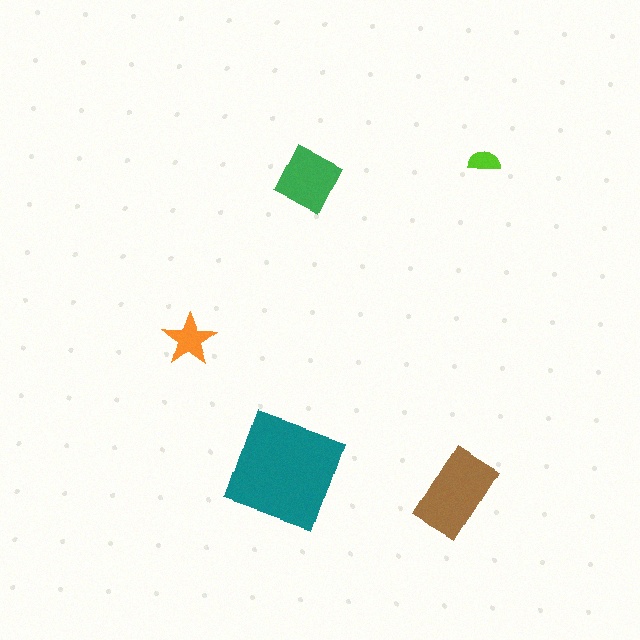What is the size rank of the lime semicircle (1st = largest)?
5th.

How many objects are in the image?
There are 5 objects in the image.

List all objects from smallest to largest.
The lime semicircle, the orange star, the green diamond, the brown rectangle, the teal square.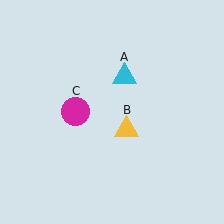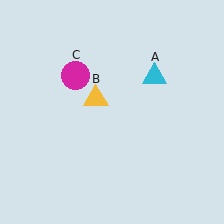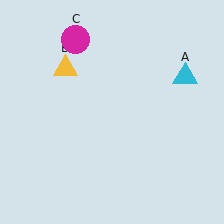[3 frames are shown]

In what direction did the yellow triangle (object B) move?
The yellow triangle (object B) moved up and to the left.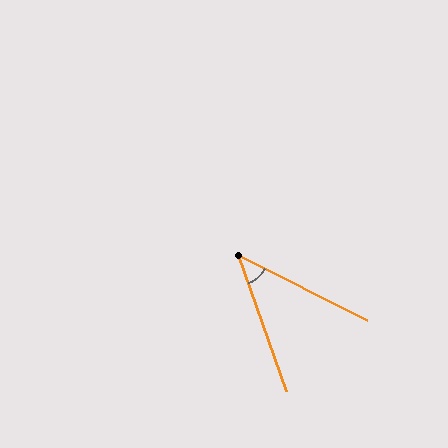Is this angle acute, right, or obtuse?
It is acute.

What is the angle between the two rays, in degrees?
Approximately 44 degrees.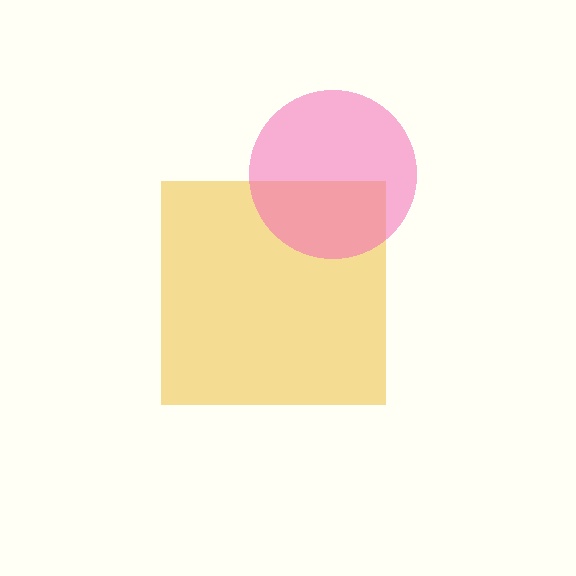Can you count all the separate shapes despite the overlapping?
Yes, there are 2 separate shapes.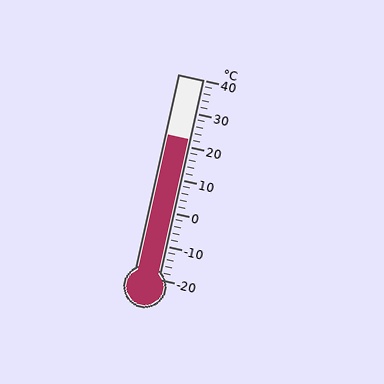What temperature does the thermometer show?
The thermometer shows approximately 22°C.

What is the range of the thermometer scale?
The thermometer scale ranges from -20°C to 40°C.